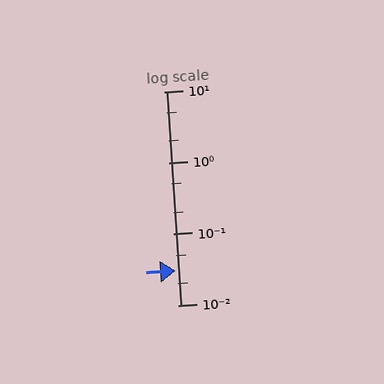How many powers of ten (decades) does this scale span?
The scale spans 3 decades, from 0.01 to 10.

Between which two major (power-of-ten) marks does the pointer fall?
The pointer is between 0.01 and 0.1.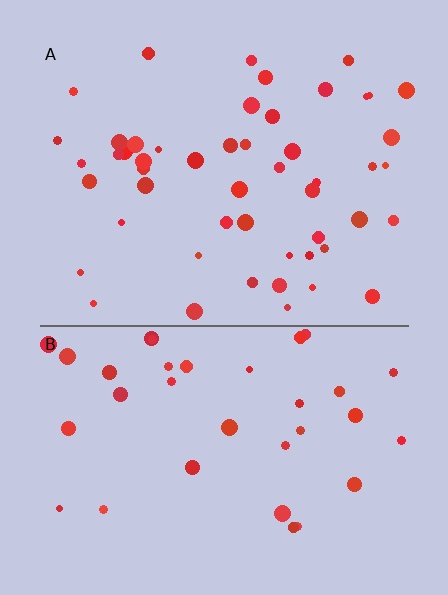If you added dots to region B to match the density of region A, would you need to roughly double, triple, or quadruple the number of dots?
Approximately double.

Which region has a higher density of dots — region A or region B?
A (the top).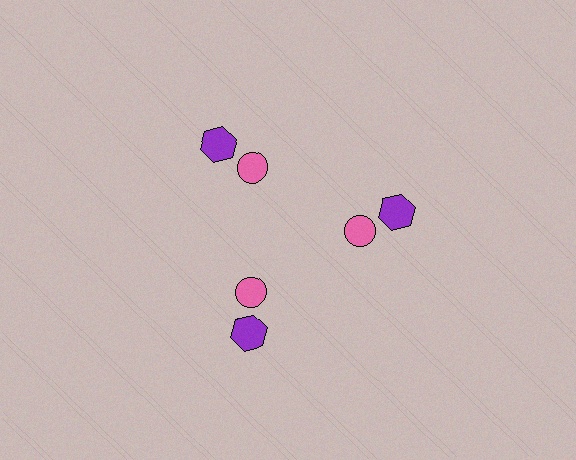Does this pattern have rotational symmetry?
Yes, this pattern has 3-fold rotational symmetry. It looks the same after rotating 120 degrees around the center.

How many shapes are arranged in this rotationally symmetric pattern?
There are 6 shapes, arranged in 3 groups of 2.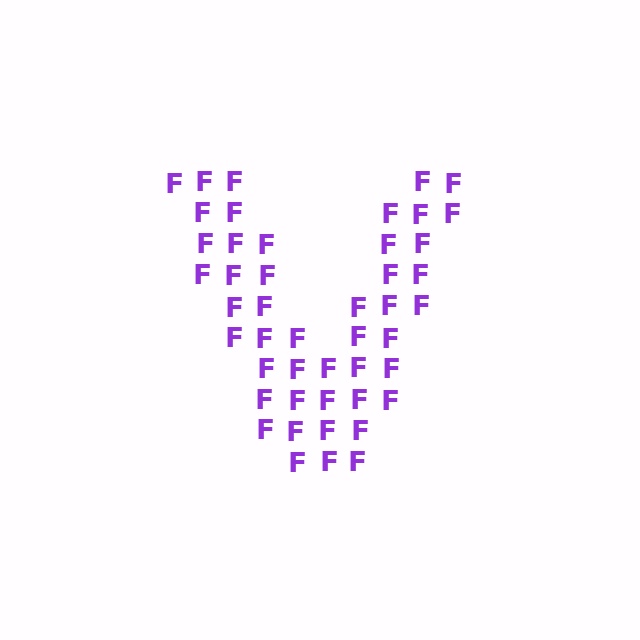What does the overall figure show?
The overall figure shows the letter V.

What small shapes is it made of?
It is made of small letter F's.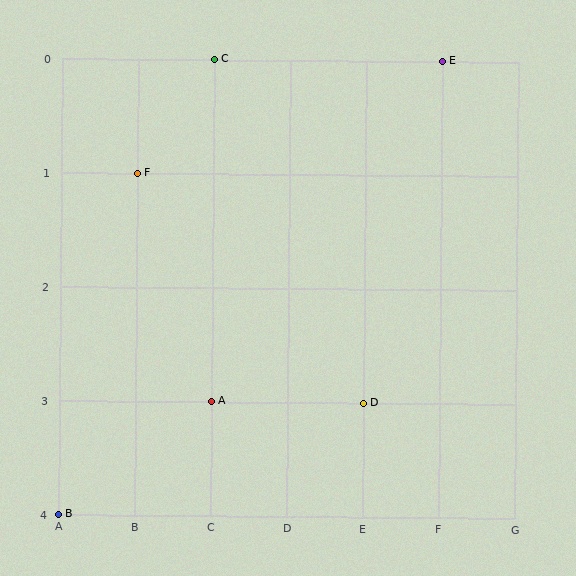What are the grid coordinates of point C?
Point C is at grid coordinates (C, 0).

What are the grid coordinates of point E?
Point E is at grid coordinates (F, 0).